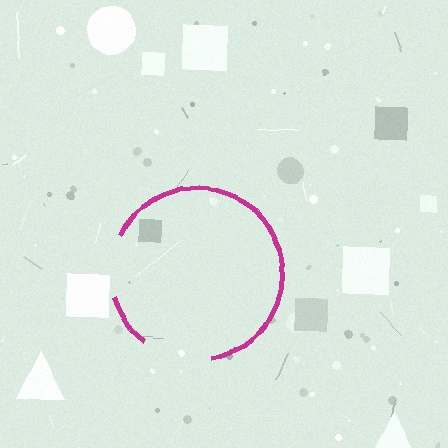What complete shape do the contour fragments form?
The contour fragments form a circle.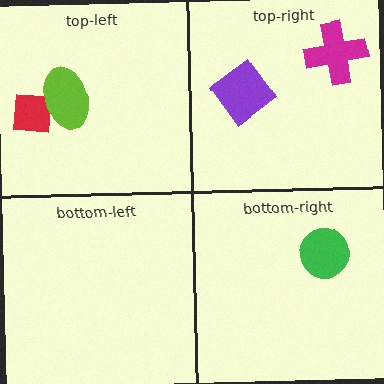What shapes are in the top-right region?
The magenta cross, the purple diamond.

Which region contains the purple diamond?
The top-right region.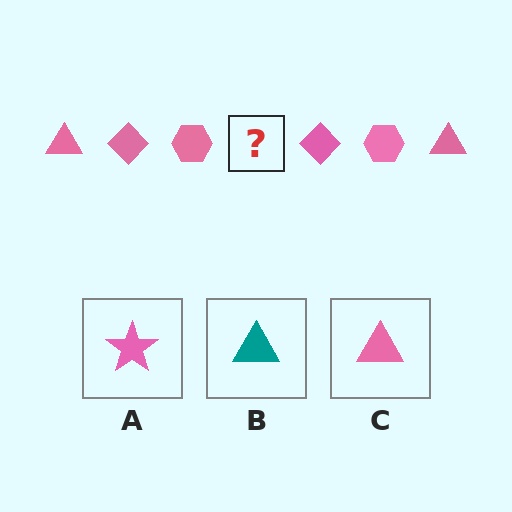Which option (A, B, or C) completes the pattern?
C.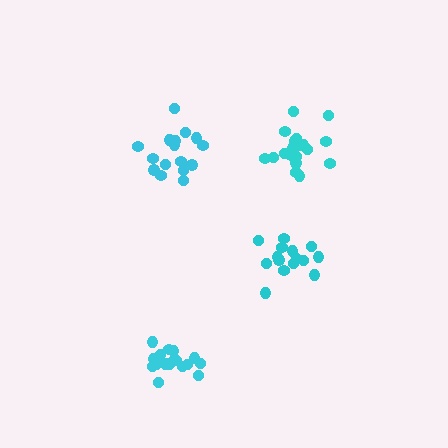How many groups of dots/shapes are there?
There are 4 groups.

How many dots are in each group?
Group 1: 16 dots, Group 2: 21 dots, Group 3: 15 dots, Group 4: 18 dots (70 total).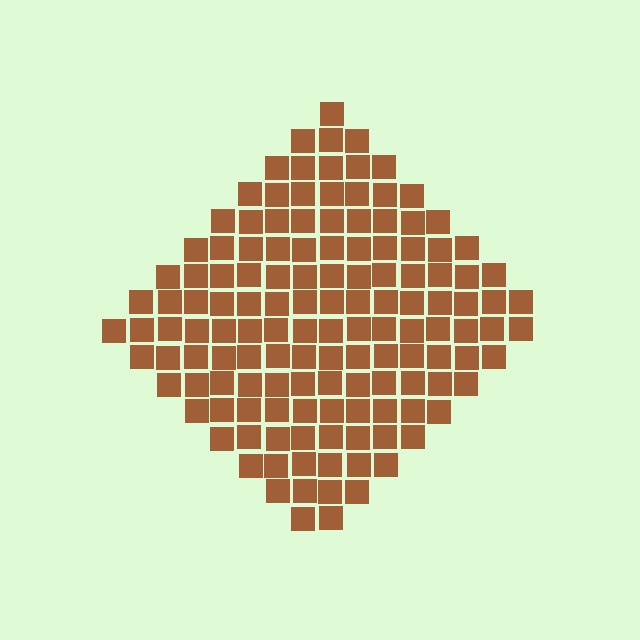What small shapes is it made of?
It is made of small squares.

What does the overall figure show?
The overall figure shows a diamond.